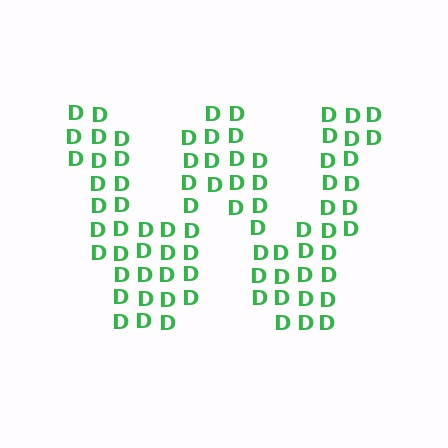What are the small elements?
The small elements are letter D's.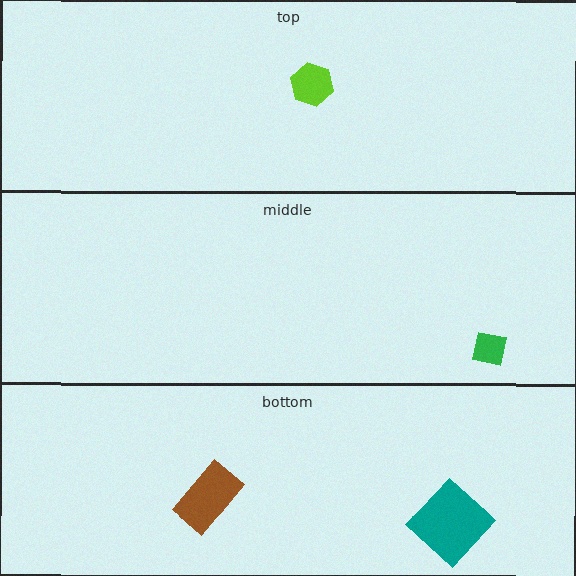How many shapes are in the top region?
1.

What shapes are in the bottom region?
The brown rectangle, the teal diamond.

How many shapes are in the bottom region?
2.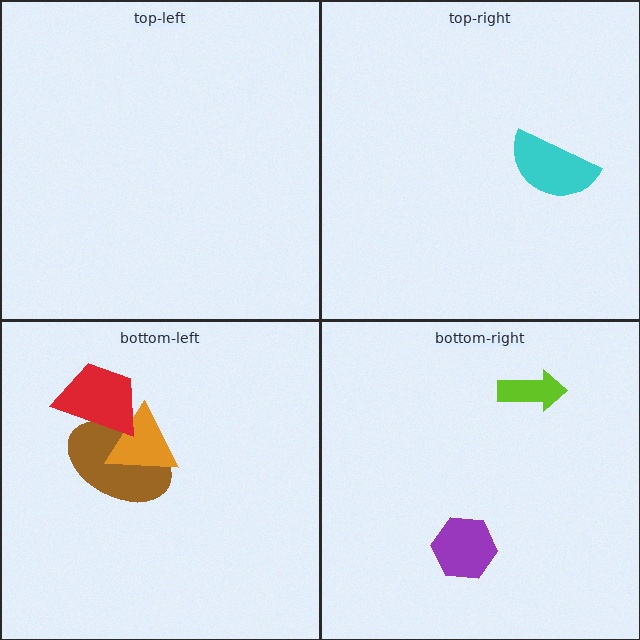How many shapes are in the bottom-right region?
2.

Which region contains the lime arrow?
The bottom-right region.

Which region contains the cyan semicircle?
The top-right region.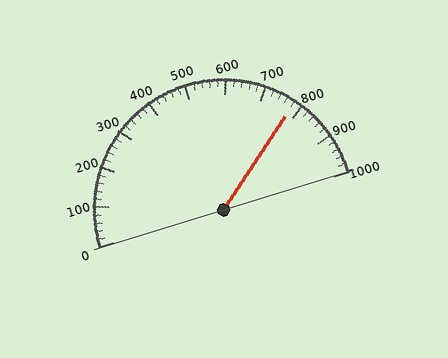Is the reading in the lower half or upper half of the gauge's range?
The reading is in the upper half of the range (0 to 1000).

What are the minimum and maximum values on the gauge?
The gauge ranges from 0 to 1000.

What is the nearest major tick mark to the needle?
The nearest major tick mark is 800.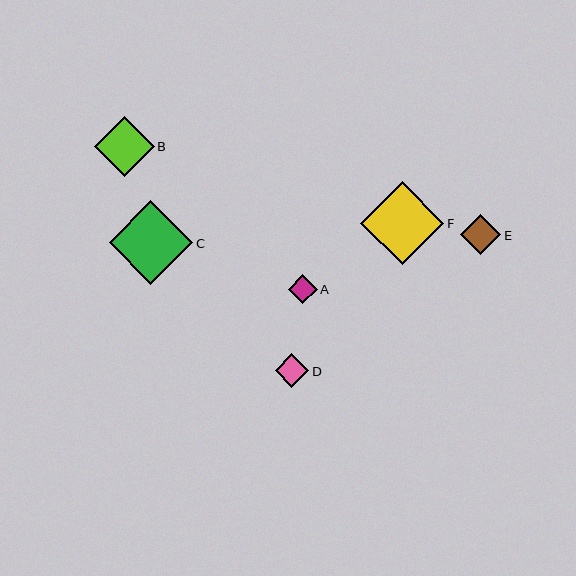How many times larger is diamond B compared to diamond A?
Diamond B is approximately 2.0 times the size of diamond A.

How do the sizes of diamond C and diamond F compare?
Diamond C and diamond F are approximately the same size.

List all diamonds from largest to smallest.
From largest to smallest: C, F, B, E, D, A.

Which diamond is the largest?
Diamond C is the largest with a size of approximately 84 pixels.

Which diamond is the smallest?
Diamond A is the smallest with a size of approximately 29 pixels.